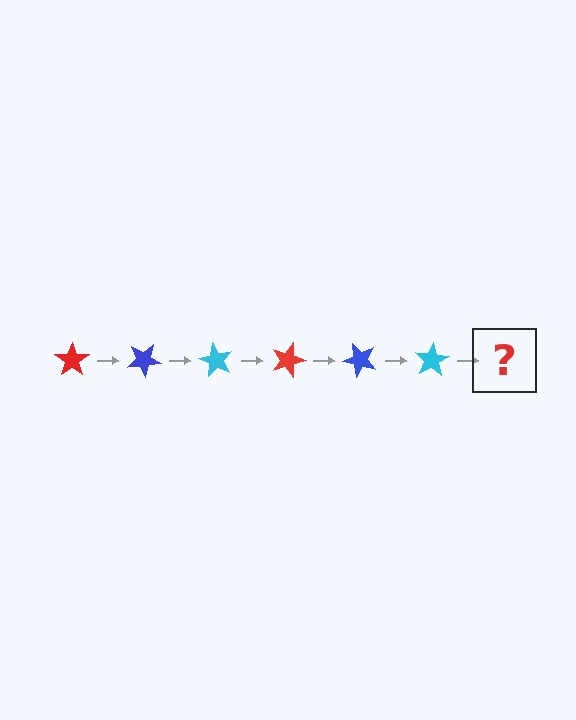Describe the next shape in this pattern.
It should be a red star, rotated 180 degrees from the start.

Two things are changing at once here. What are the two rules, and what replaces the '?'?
The two rules are that it rotates 30 degrees each step and the color cycles through red, blue, and cyan. The '?' should be a red star, rotated 180 degrees from the start.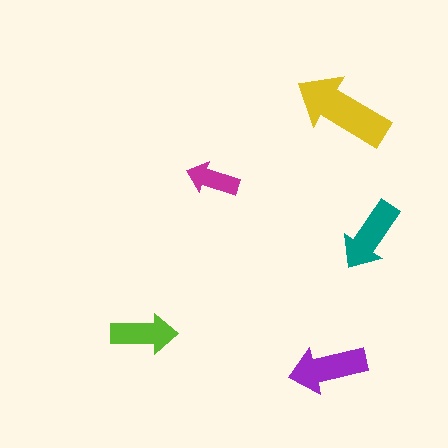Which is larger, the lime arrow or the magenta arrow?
The lime one.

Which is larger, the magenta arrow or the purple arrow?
The purple one.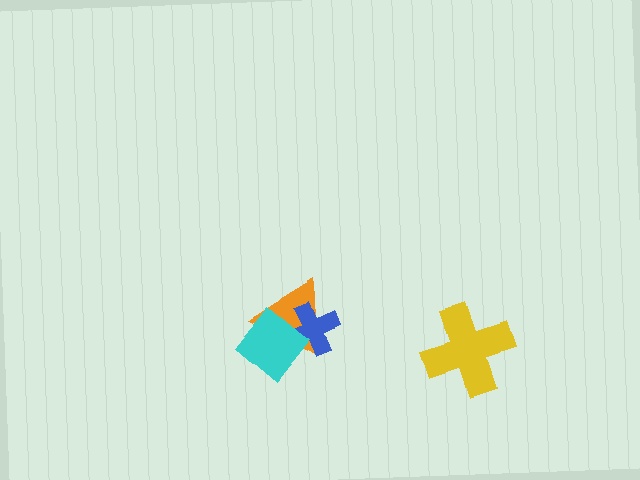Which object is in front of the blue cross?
The cyan diamond is in front of the blue cross.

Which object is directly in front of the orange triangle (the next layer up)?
The blue cross is directly in front of the orange triangle.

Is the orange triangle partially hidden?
Yes, it is partially covered by another shape.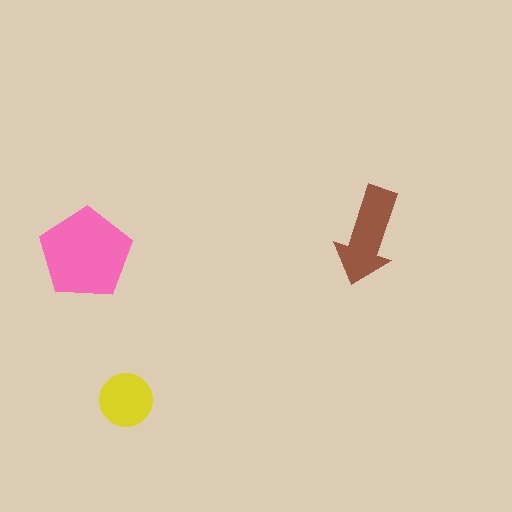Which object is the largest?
The pink pentagon.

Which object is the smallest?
The yellow circle.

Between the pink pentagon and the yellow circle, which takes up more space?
The pink pentagon.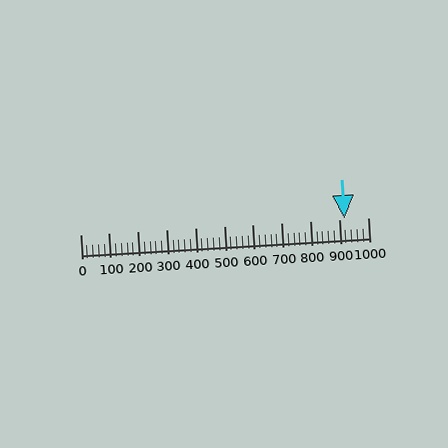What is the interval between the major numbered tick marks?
The major tick marks are spaced 100 units apart.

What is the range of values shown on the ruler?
The ruler shows values from 0 to 1000.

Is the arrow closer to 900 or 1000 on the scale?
The arrow is closer to 900.